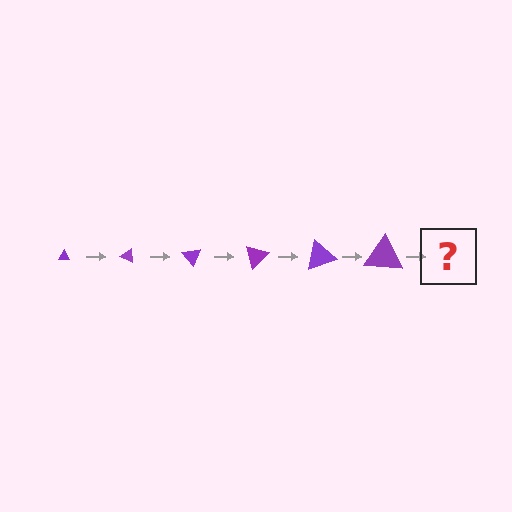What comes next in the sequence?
The next element should be a triangle, larger than the previous one and rotated 150 degrees from the start.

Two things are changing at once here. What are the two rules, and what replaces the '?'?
The two rules are that the triangle grows larger each step and it rotates 25 degrees each step. The '?' should be a triangle, larger than the previous one and rotated 150 degrees from the start.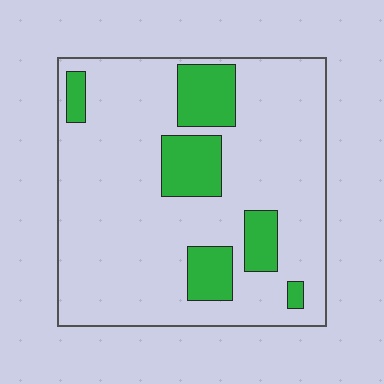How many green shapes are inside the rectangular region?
6.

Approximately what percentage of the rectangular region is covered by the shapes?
Approximately 20%.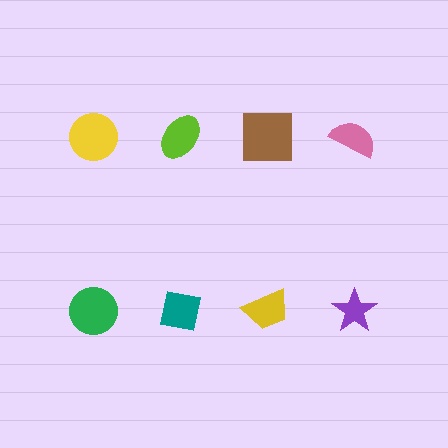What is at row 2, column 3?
A yellow trapezoid.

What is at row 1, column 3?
A brown square.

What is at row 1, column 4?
A pink semicircle.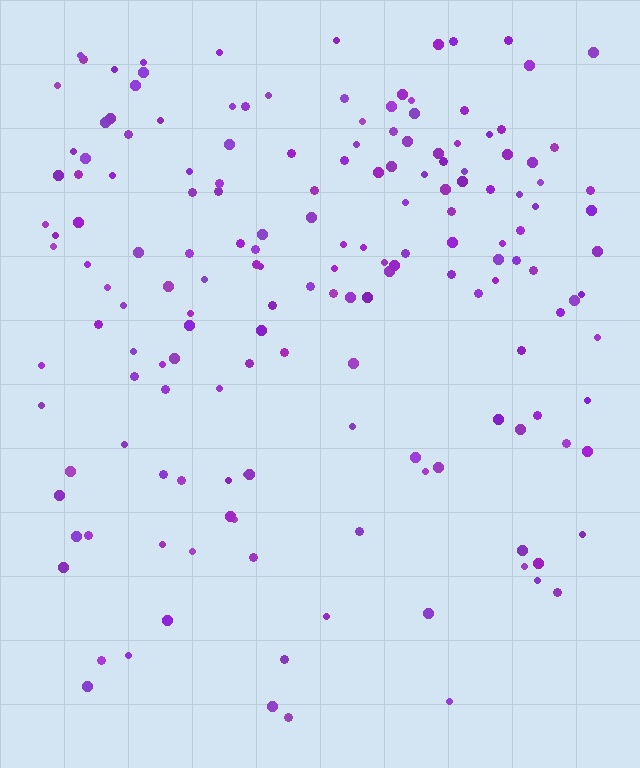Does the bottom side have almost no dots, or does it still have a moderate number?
Still a moderate number, just noticeably fewer than the top.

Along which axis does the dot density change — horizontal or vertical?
Vertical.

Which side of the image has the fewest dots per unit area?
The bottom.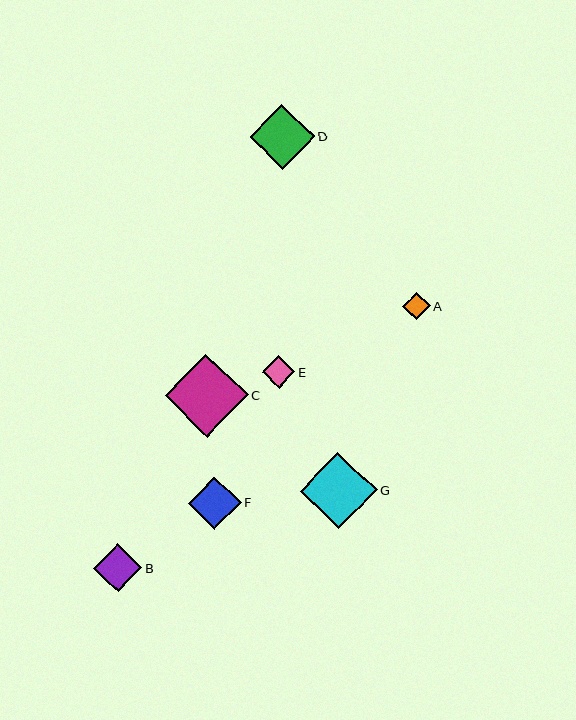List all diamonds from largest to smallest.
From largest to smallest: C, G, D, F, B, E, A.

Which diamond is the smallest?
Diamond A is the smallest with a size of approximately 27 pixels.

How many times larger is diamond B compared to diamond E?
Diamond B is approximately 1.5 times the size of diamond E.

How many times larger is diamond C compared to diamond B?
Diamond C is approximately 1.7 times the size of diamond B.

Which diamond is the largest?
Diamond C is the largest with a size of approximately 83 pixels.